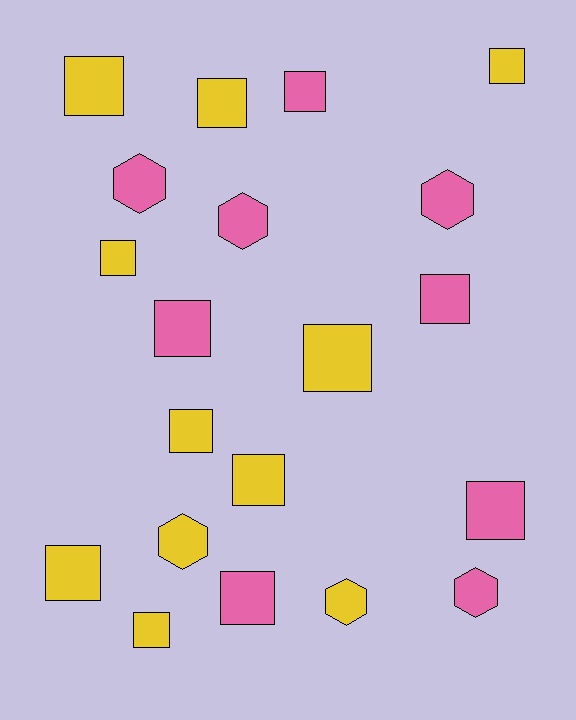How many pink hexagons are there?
There are 4 pink hexagons.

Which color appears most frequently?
Yellow, with 11 objects.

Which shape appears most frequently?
Square, with 14 objects.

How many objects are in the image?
There are 20 objects.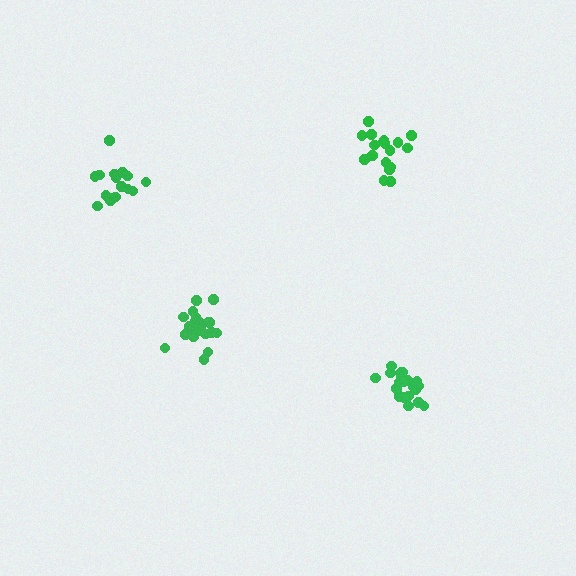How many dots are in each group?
Group 1: 21 dots, Group 2: 19 dots, Group 3: 16 dots, Group 4: 21 dots (77 total).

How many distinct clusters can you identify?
There are 4 distinct clusters.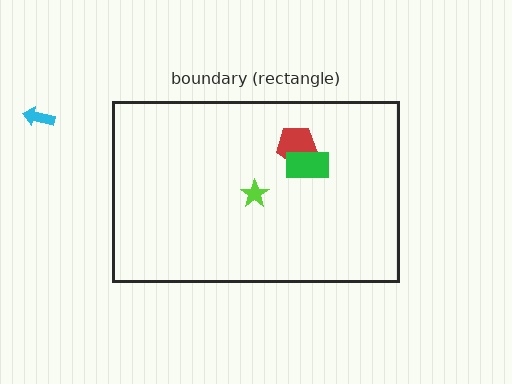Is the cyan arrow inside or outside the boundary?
Outside.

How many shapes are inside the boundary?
3 inside, 1 outside.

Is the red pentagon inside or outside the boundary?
Inside.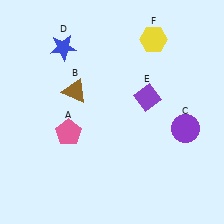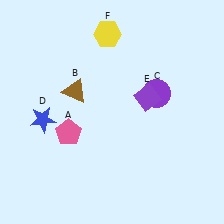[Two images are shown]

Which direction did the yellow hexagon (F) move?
The yellow hexagon (F) moved left.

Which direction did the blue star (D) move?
The blue star (D) moved down.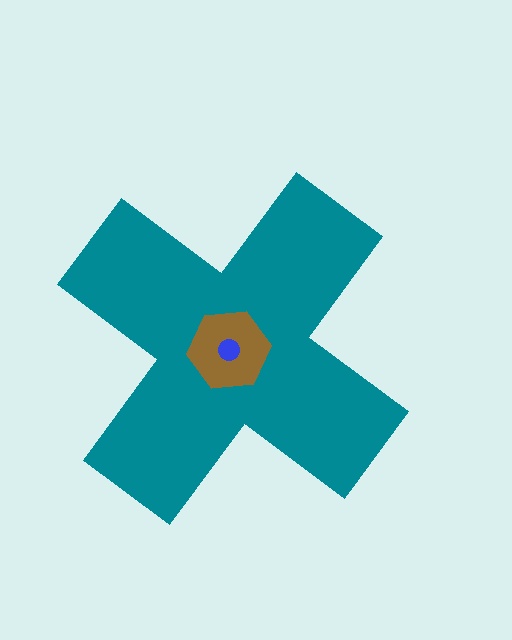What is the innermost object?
The blue circle.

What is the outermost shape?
The teal cross.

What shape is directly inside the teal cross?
The brown hexagon.